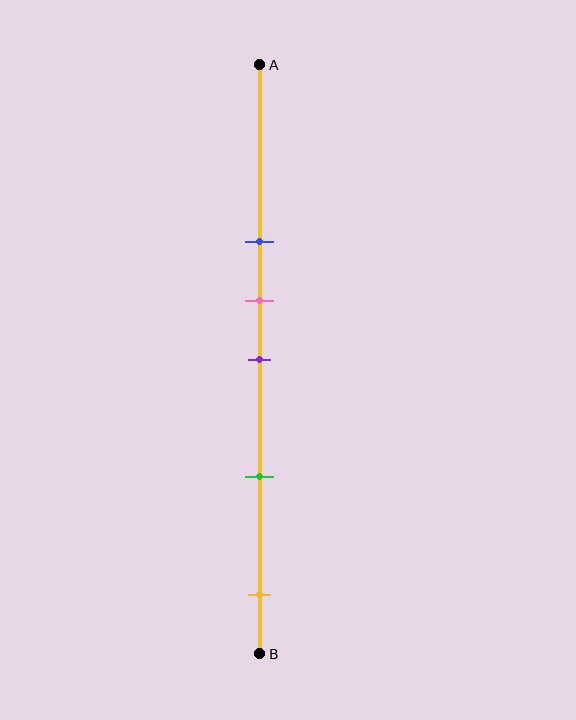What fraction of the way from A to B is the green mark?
The green mark is approximately 70% (0.7) of the way from A to B.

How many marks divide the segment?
There are 5 marks dividing the segment.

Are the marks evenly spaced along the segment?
No, the marks are not evenly spaced.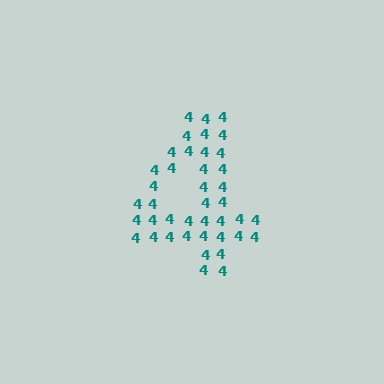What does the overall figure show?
The overall figure shows the digit 4.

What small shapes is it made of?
It is made of small digit 4's.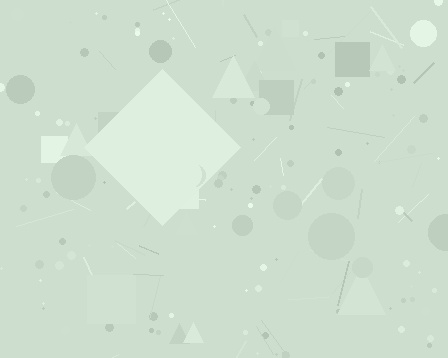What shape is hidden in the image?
A diamond is hidden in the image.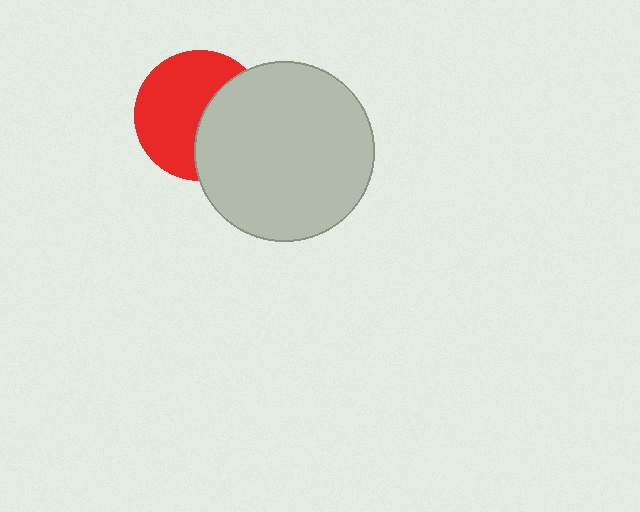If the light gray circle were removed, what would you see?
You would see the complete red circle.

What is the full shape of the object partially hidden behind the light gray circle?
The partially hidden object is a red circle.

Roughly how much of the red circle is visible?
About half of it is visible (roughly 59%).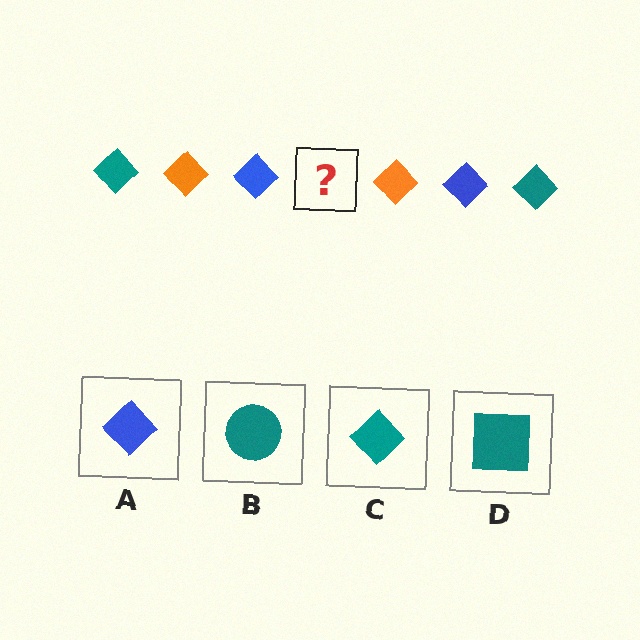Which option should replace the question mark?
Option C.